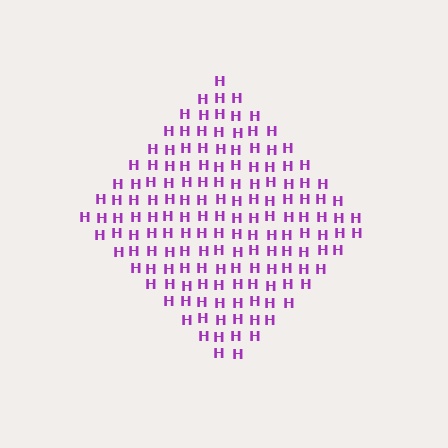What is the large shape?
The large shape is a diamond.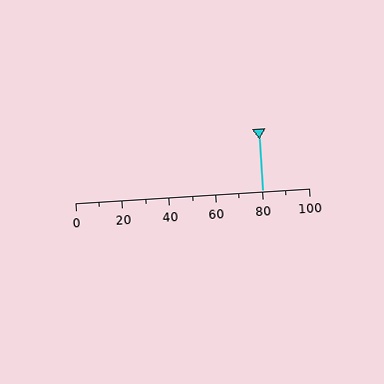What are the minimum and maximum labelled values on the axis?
The axis runs from 0 to 100.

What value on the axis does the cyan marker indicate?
The marker indicates approximately 80.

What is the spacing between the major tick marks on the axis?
The major ticks are spaced 20 apart.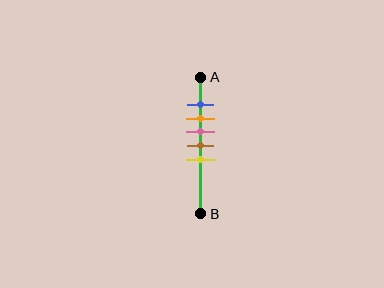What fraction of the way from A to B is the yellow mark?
The yellow mark is approximately 60% (0.6) of the way from A to B.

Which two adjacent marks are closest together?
The blue and orange marks are the closest adjacent pair.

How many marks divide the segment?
There are 5 marks dividing the segment.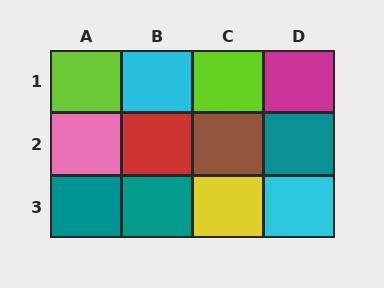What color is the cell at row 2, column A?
Pink.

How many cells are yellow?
1 cell is yellow.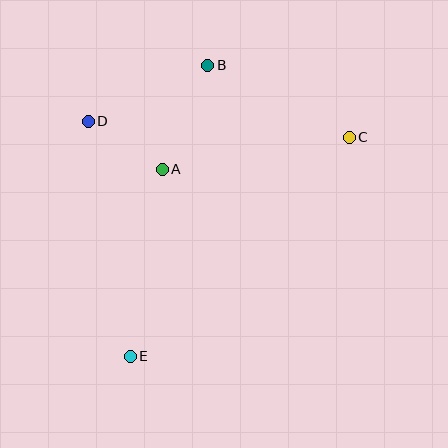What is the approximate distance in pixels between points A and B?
The distance between A and B is approximately 114 pixels.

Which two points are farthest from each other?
Points C and E are farthest from each other.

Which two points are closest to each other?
Points A and D are closest to each other.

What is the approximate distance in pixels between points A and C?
The distance between A and C is approximately 190 pixels.